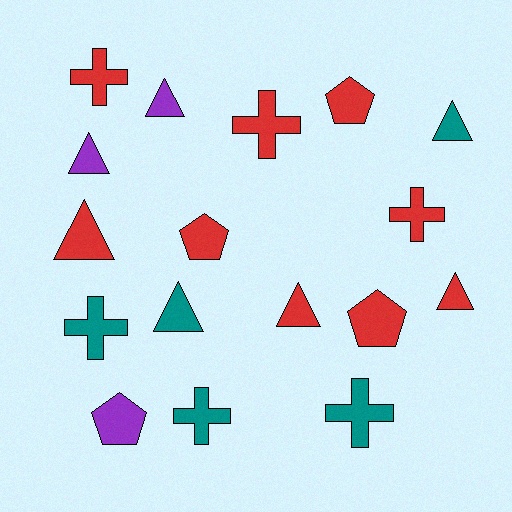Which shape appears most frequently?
Triangle, with 7 objects.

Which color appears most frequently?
Red, with 9 objects.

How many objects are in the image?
There are 17 objects.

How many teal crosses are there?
There are 3 teal crosses.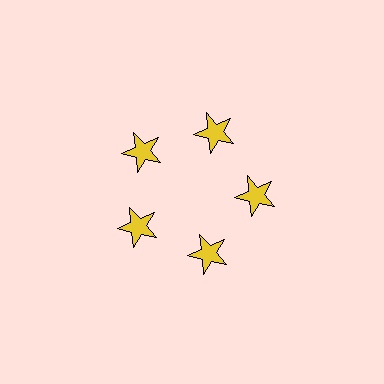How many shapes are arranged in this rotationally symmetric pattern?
There are 5 shapes, arranged in 5 groups of 1.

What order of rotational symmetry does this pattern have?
This pattern has 5-fold rotational symmetry.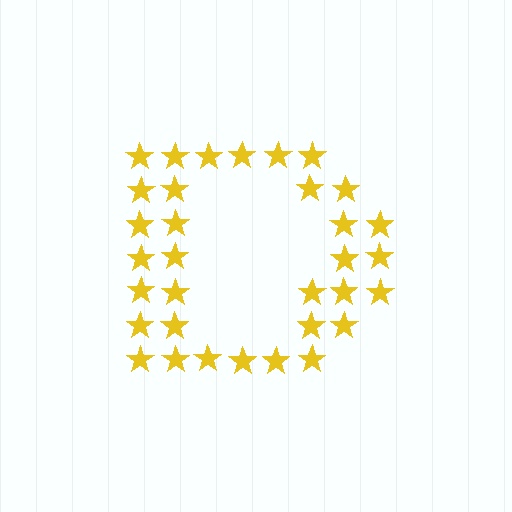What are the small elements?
The small elements are stars.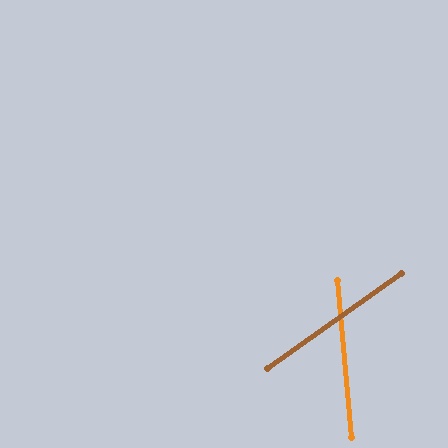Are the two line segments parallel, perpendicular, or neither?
Neither parallel nor perpendicular — they differ by about 60°.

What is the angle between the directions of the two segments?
Approximately 60 degrees.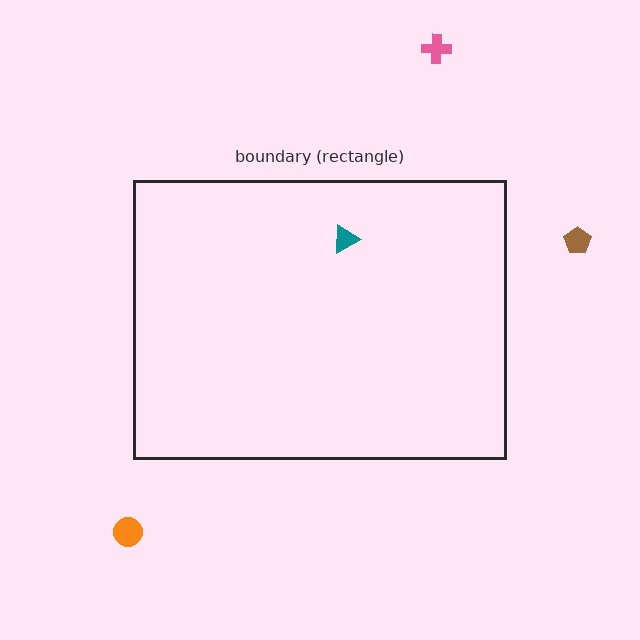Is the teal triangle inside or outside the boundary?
Inside.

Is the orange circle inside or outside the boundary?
Outside.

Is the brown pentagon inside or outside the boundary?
Outside.